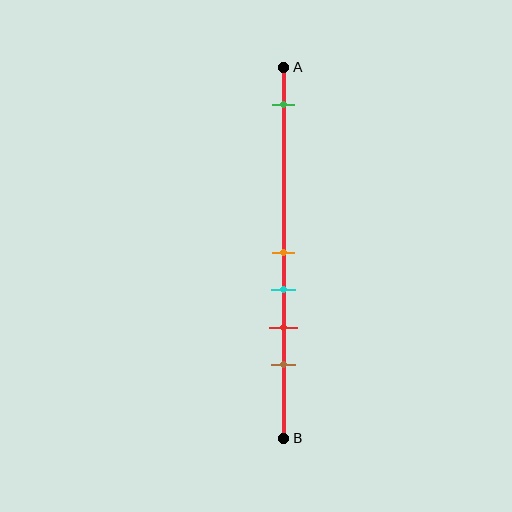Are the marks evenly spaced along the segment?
No, the marks are not evenly spaced.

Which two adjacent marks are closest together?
The orange and cyan marks are the closest adjacent pair.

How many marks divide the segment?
There are 5 marks dividing the segment.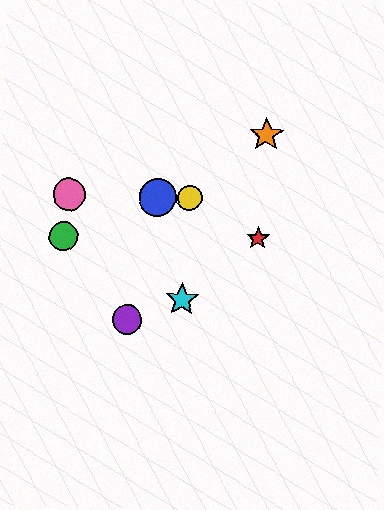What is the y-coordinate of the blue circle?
The blue circle is at y≈197.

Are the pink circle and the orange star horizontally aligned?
No, the pink circle is at y≈195 and the orange star is at y≈135.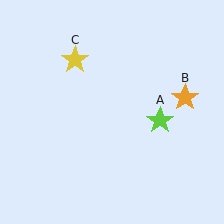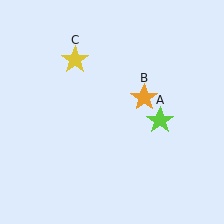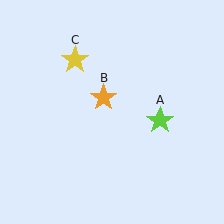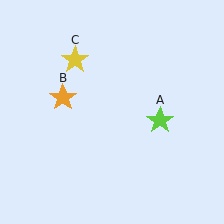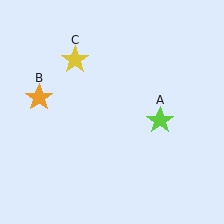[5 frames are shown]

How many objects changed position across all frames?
1 object changed position: orange star (object B).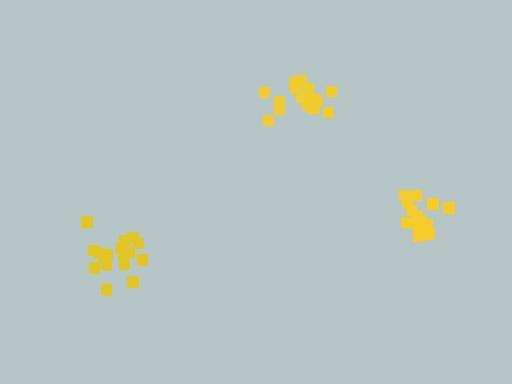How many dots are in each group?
Group 1: 19 dots, Group 2: 17 dots, Group 3: 14 dots (50 total).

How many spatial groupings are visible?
There are 3 spatial groupings.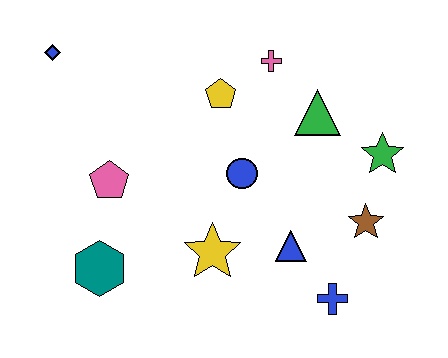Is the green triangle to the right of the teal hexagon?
Yes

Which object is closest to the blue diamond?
The pink pentagon is closest to the blue diamond.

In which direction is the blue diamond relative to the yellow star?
The blue diamond is above the yellow star.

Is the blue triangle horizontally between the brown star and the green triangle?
No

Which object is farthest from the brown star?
The blue diamond is farthest from the brown star.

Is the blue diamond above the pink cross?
Yes